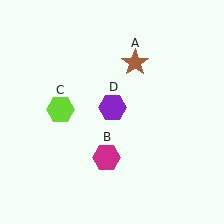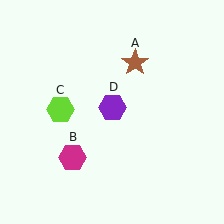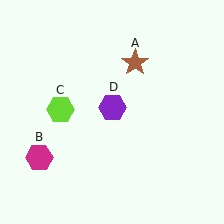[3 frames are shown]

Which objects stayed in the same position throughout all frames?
Brown star (object A) and lime hexagon (object C) and purple hexagon (object D) remained stationary.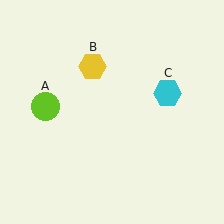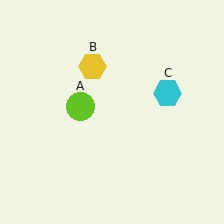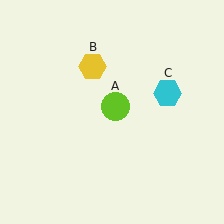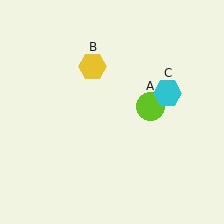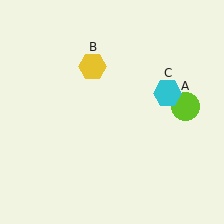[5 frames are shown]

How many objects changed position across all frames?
1 object changed position: lime circle (object A).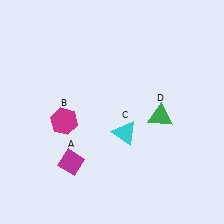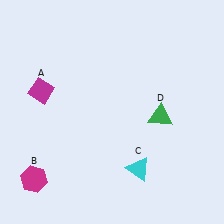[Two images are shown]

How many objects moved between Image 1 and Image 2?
3 objects moved between the two images.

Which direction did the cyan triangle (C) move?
The cyan triangle (C) moved down.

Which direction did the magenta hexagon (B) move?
The magenta hexagon (B) moved down.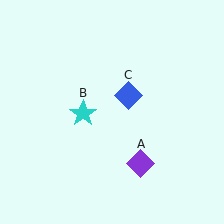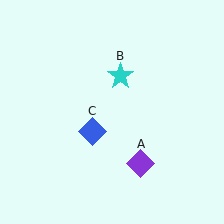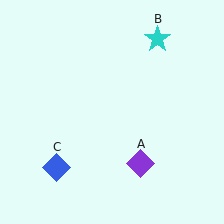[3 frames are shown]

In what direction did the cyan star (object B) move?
The cyan star (object B) moved up and to the right.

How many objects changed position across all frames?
2 objects changed position: cyan star (object B), blue diamond (object C).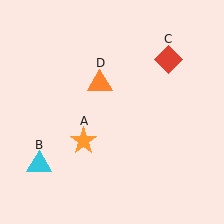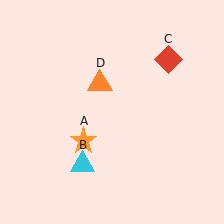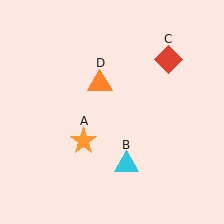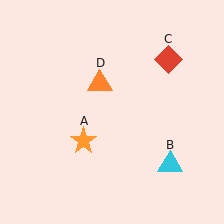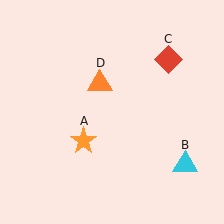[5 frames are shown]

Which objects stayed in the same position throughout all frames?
Orange star (object A) and red diamond (object C) and orange triangle (object D) remained stationary.